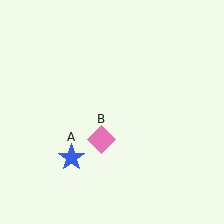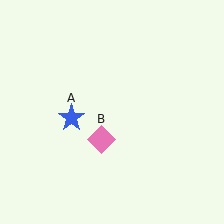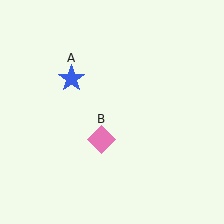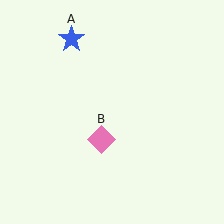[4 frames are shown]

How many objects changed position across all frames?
1 object changed position: blue star (object A).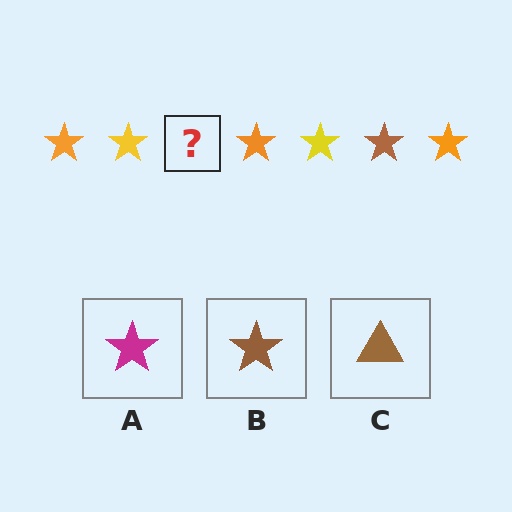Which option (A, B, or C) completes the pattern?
B.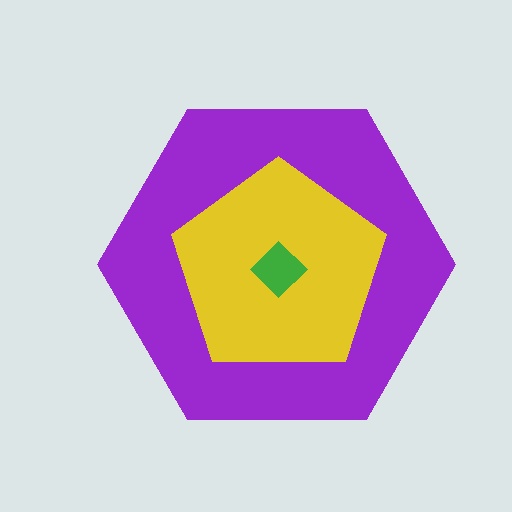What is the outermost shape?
The purple hexagon.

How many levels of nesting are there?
3.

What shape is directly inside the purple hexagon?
The yellow pentagon.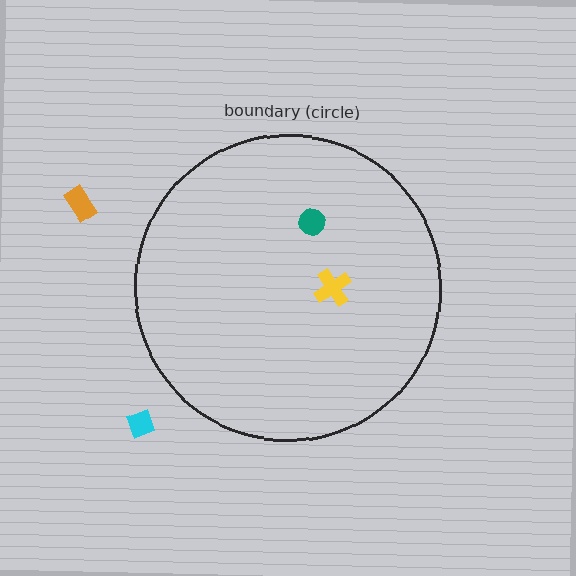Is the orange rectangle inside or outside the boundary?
Outside.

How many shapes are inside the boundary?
2 inside, 2 outside.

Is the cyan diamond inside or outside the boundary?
Outside.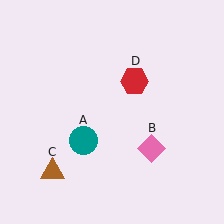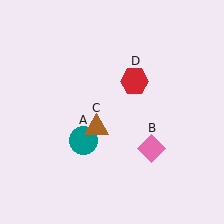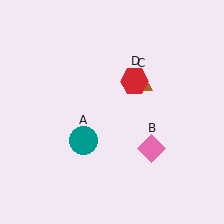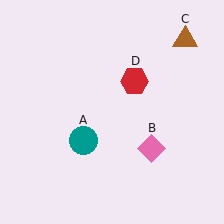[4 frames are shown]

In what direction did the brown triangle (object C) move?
The brown triangle (object C) moved up and to the right.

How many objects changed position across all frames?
1 object changed position: brown triangle (object C).